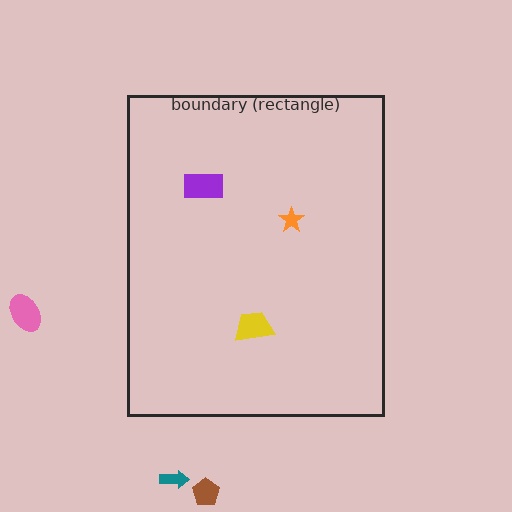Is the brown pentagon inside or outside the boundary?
Outside.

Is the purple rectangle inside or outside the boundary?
Inside.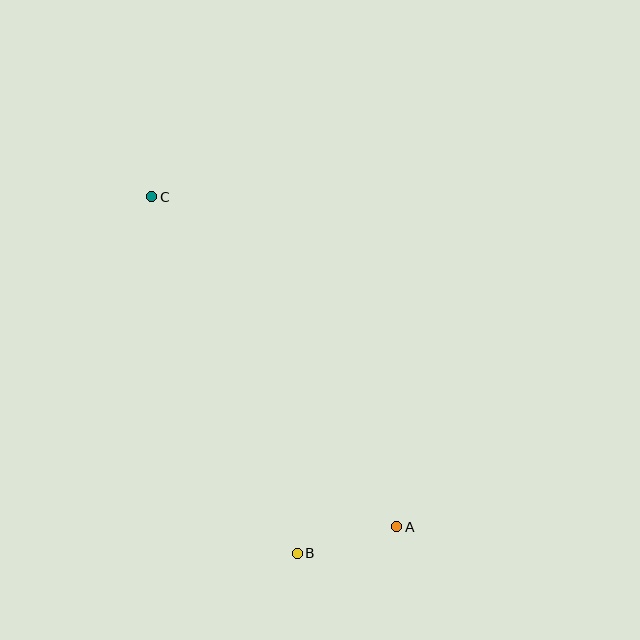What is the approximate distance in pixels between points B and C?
The distance between B and C is approximately 385 pixels.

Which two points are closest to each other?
Points A and B are closest to each other.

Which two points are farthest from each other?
Points A and C are farthest from each other.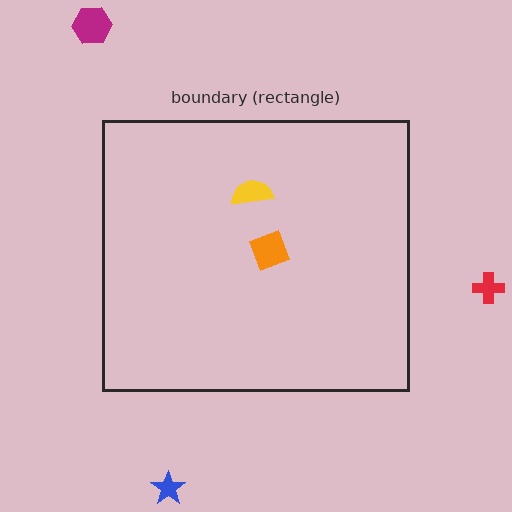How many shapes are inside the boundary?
2 inside, 3 outside.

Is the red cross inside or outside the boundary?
Outside.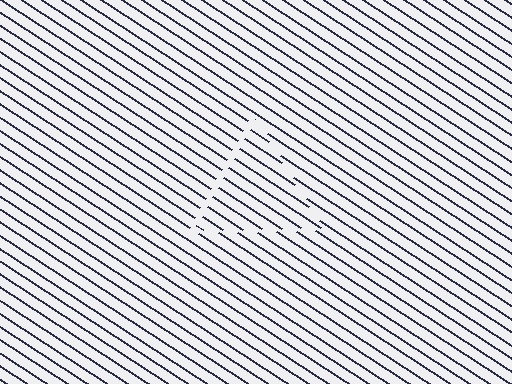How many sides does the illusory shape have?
3 sides — the line-ends trace a triangle.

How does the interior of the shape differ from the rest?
The interior of the shape contains the same grating, shifted by half a period — the contour is defined by the phase discontinuity where line-ends from the inner and outer gratings abut.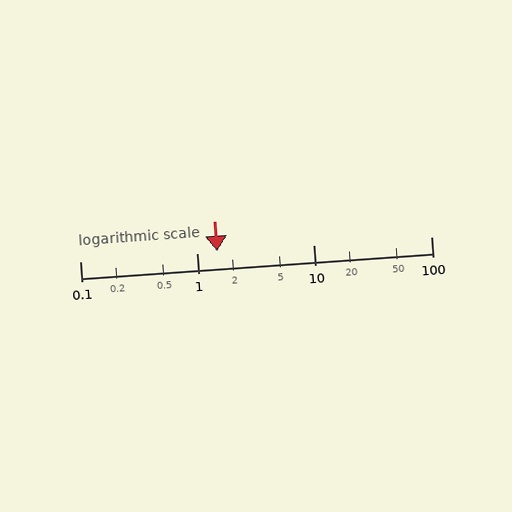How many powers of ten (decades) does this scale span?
The scale spans 3 decades, from 0.1 to 100.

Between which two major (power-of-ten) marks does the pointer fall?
The pointer is between 1 and 10.